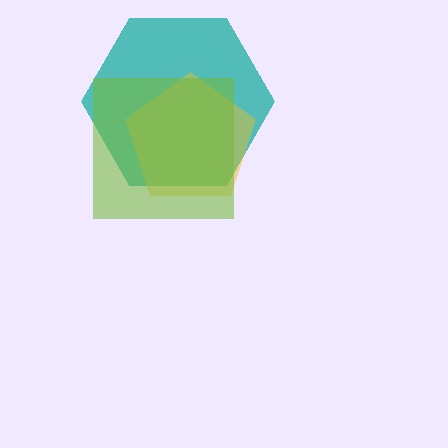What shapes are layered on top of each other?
The layered shapes are: a teal hexagon, a yellow pentagon, a lime square.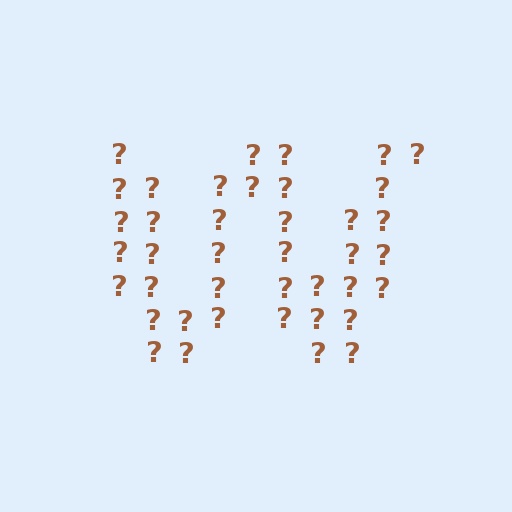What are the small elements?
The small elements are question marks.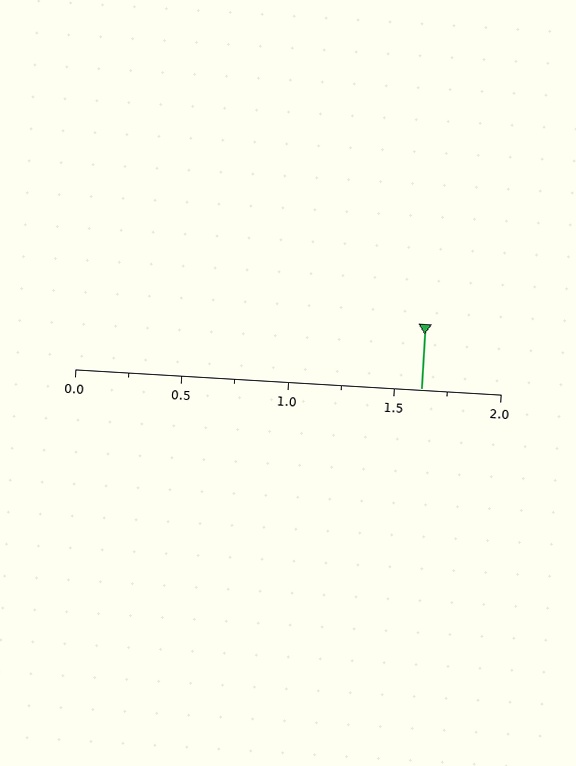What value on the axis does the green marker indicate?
The marker indicates approximately 1.62.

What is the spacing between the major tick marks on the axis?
The major ticks are spaced 0.5 apart.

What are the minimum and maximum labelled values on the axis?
The axis runs from 0.0 to 2.0.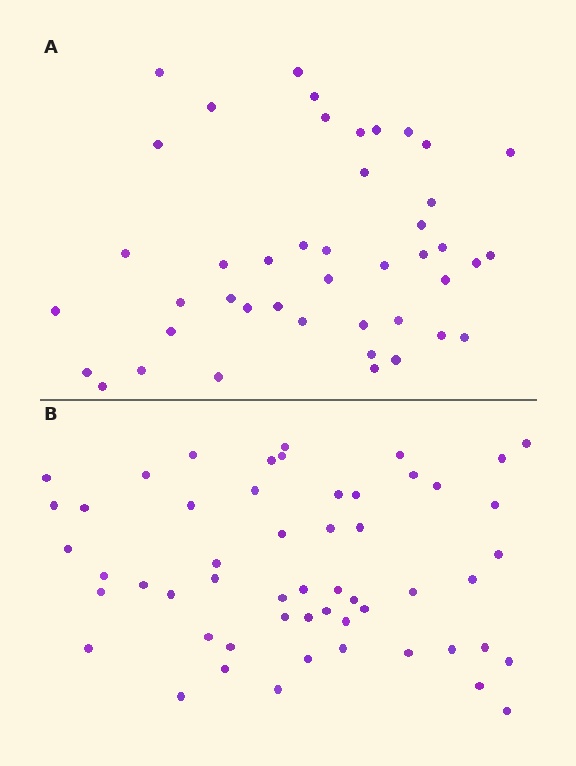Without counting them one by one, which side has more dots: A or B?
Region B (the bottom region) has more dots.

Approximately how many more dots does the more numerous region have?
Region B has roughly 10 or so more dots than region A.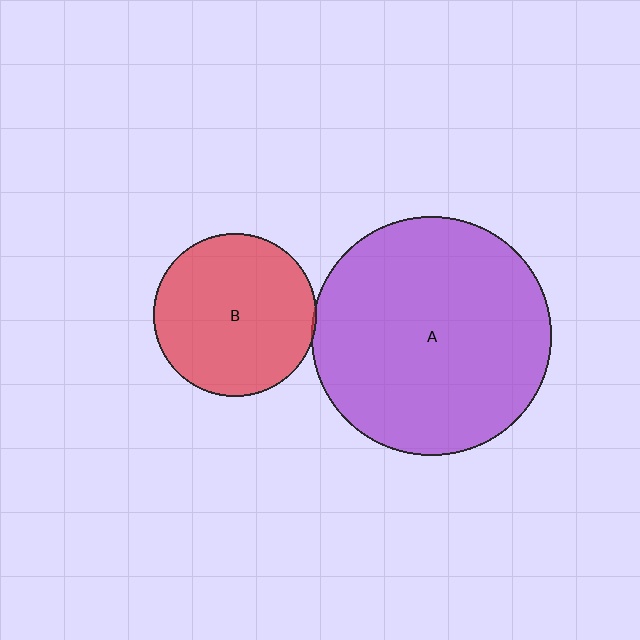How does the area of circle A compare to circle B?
Approximately 2.2 times.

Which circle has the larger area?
Circle A (purple).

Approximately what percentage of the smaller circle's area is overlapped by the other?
Approximately 5%.